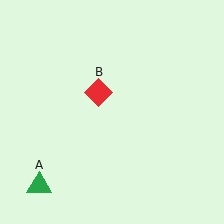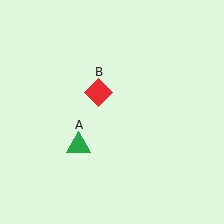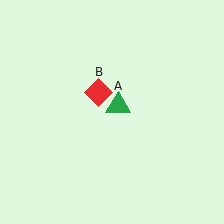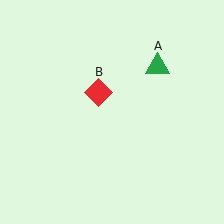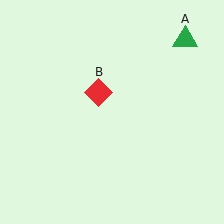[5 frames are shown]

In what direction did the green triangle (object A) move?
The green triangle (object A) moved up and to the right.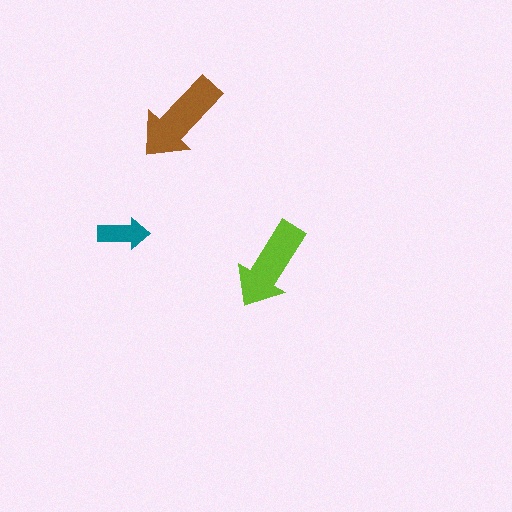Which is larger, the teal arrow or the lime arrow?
The lime one.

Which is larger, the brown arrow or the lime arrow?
The brown one.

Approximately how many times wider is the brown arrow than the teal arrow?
About 2 times wider.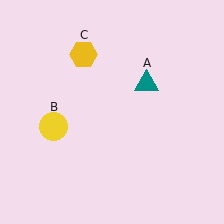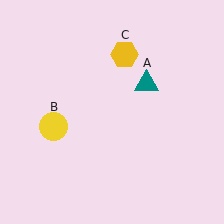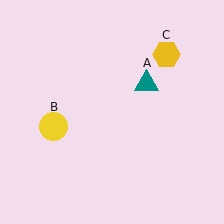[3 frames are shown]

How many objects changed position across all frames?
1 object changed position: yellow hexagon (object C).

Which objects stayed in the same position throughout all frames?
Teal triangle (object A) and yellow circle (object B) remained stationary.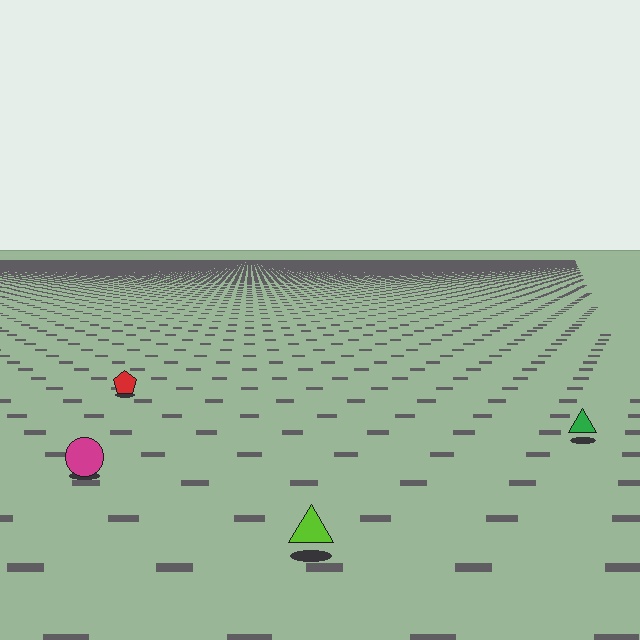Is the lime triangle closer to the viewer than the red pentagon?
Yes. The lime triangle is closer — you can tell from the texture gradient: the ground texture is coarser near it.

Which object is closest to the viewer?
The lime triangle is closest. The texture marks near it are larger and more spread out.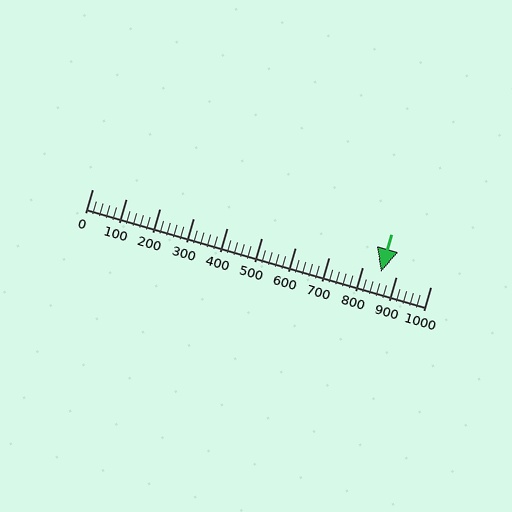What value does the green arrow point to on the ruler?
The green arrow points to approximately 854.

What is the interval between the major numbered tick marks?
The major tick marks are spaced 100 units apart.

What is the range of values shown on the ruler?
The ruler shows values from 0 to 1000.